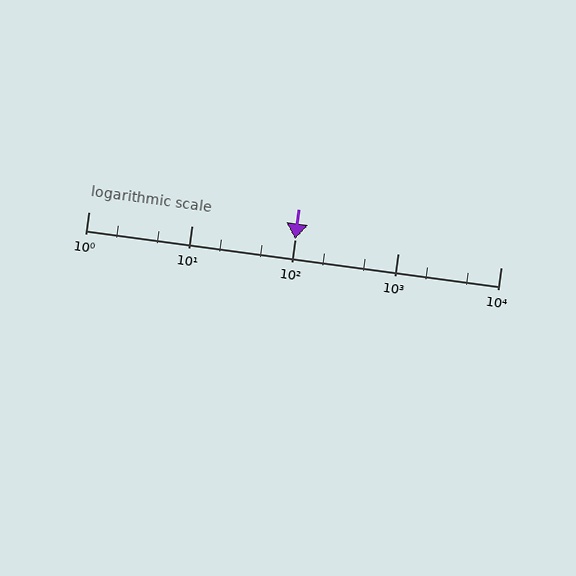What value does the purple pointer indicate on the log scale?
The pointer indicates approximately 100.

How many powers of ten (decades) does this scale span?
The scale spans 4 decades, from 1 to 10000.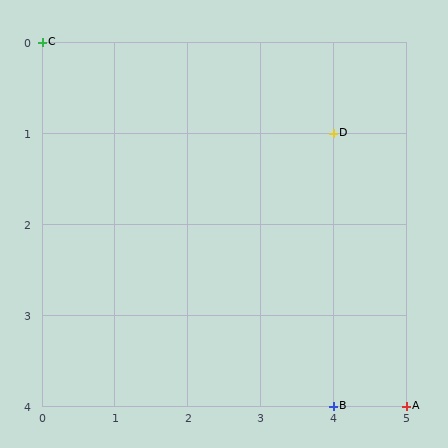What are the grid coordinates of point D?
Point D is at grid coordinates (4, 1).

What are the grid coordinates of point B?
Point B is at grid coordinates (4, 4).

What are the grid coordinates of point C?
Point C is at grid coordinates (0, 0).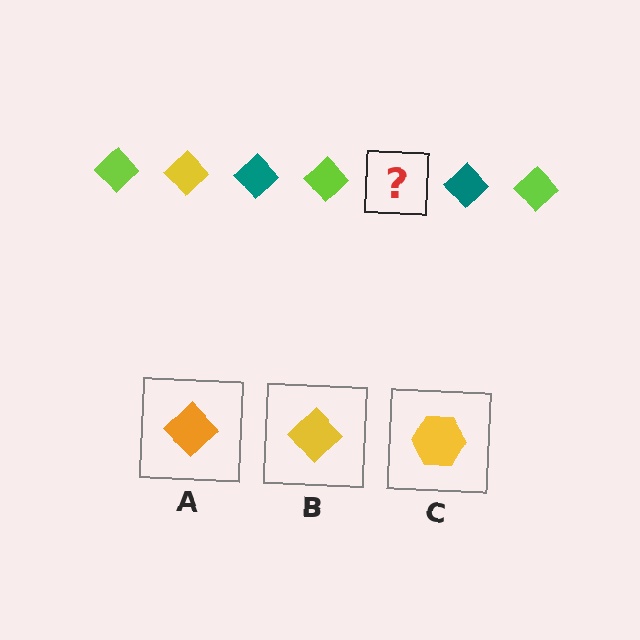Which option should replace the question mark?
Option B.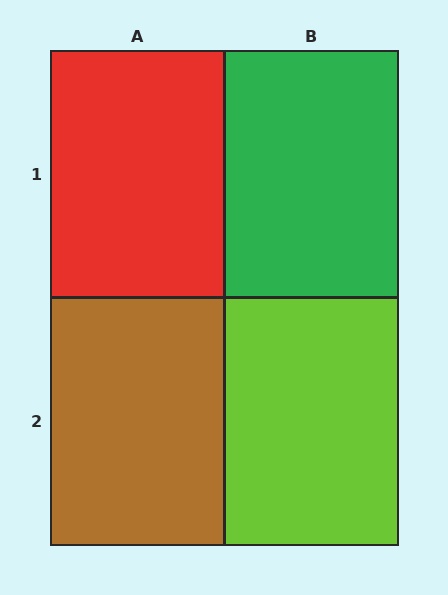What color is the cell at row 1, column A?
Red.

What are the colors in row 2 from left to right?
Brown, lime.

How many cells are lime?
1 cell is lime.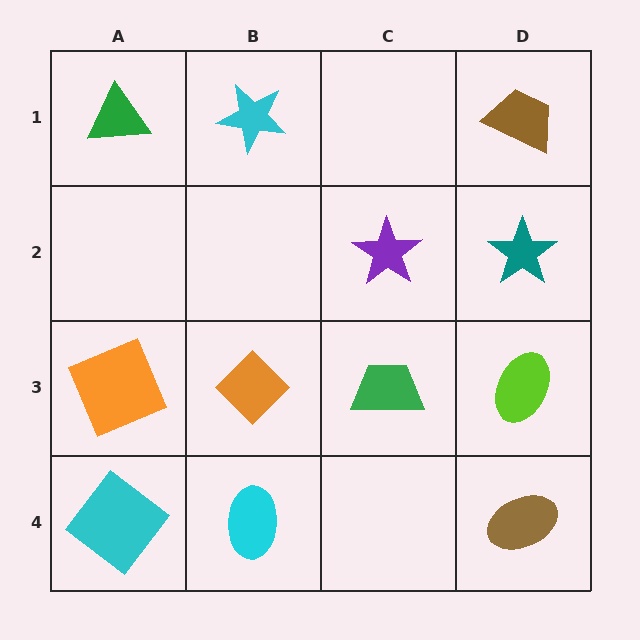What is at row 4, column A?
A cyan diamond.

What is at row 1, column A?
A green triangle.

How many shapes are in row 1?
3 shapes.